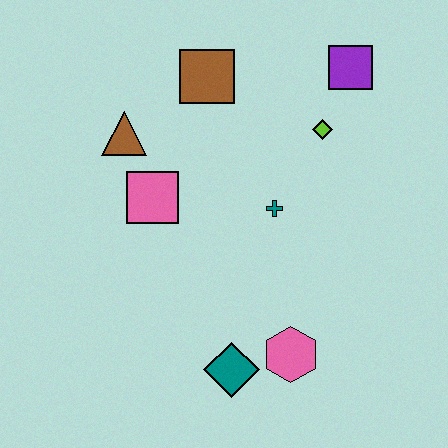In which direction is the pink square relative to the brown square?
The pink square is below the brown square.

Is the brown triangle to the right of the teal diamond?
No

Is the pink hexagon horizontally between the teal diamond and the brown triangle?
No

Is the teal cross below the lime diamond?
Yes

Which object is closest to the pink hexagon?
The teal diamond is closest to the pink hexagon.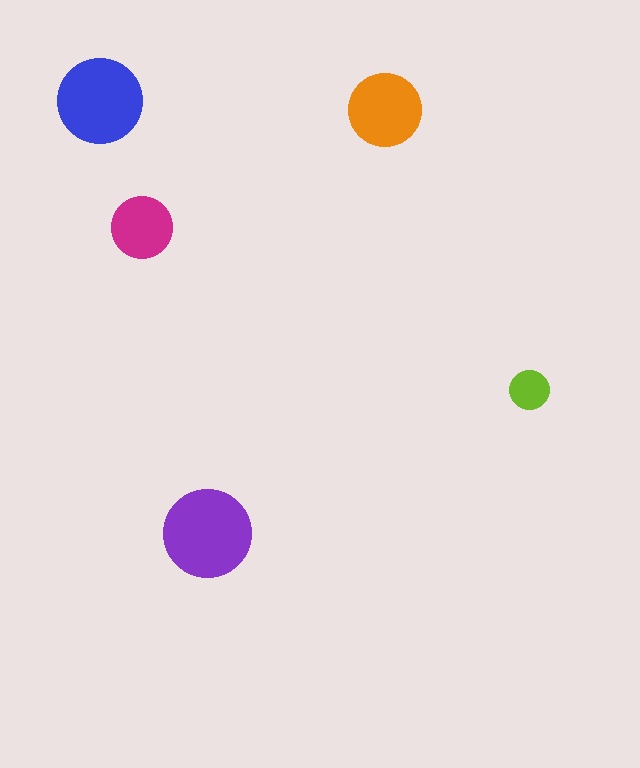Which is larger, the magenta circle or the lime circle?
The magenta one.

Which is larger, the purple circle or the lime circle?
The purple one.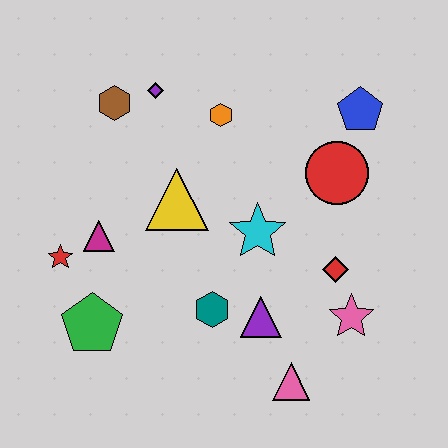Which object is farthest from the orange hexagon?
The pink triangle is farthest from the orange hexagon.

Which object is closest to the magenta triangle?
The red star is closest to the magenta triangle.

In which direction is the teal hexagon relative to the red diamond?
The teal hexagon is to the left of the red diamond.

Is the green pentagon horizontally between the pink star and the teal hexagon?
No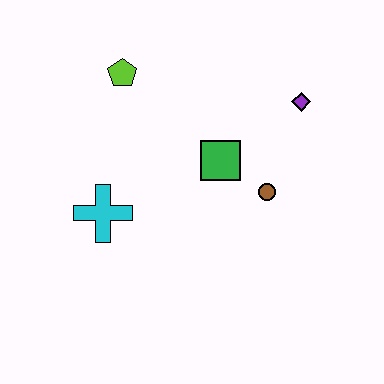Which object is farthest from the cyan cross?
The purple diamond is farthest from the cyan cross.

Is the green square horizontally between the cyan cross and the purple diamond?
Yes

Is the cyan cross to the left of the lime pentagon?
Yes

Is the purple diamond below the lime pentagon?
Yes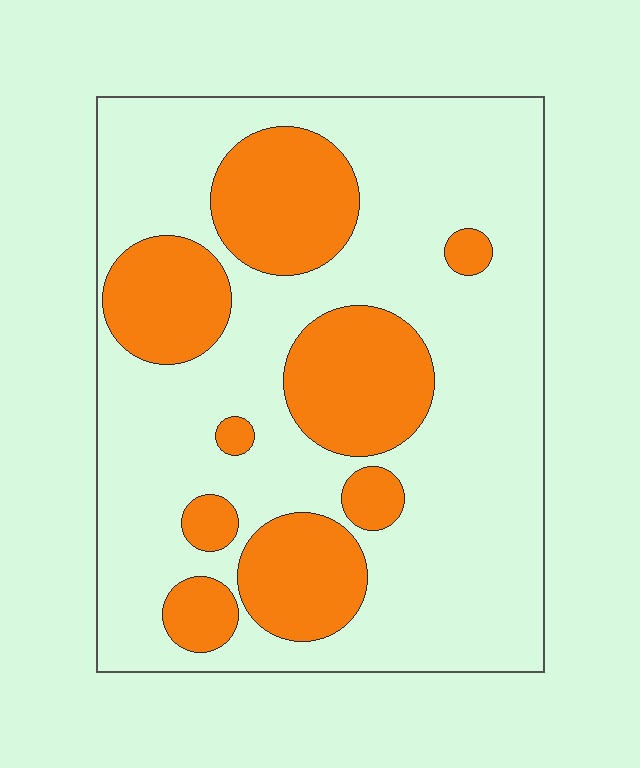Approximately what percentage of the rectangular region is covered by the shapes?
Approximately 30%.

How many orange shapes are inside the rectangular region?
9.